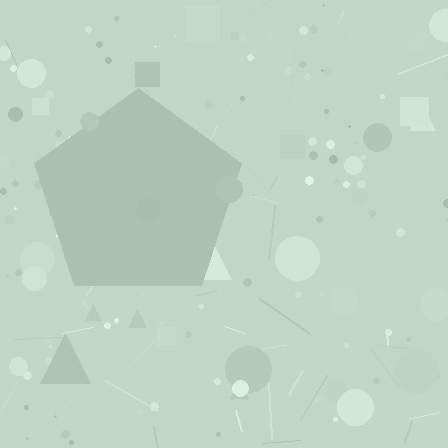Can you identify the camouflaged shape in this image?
The camouflaged shape is a pentagon.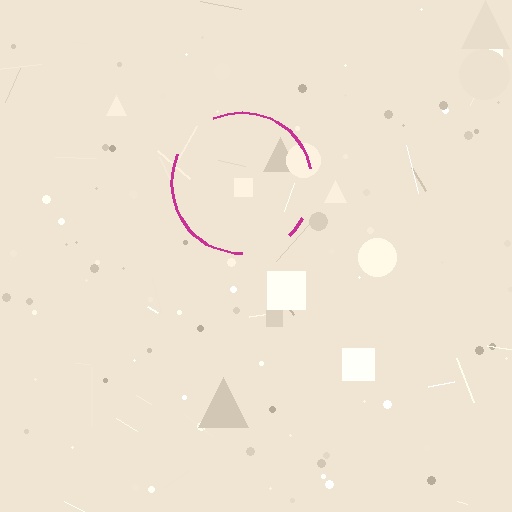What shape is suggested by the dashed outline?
The dashed outline suggests a circle.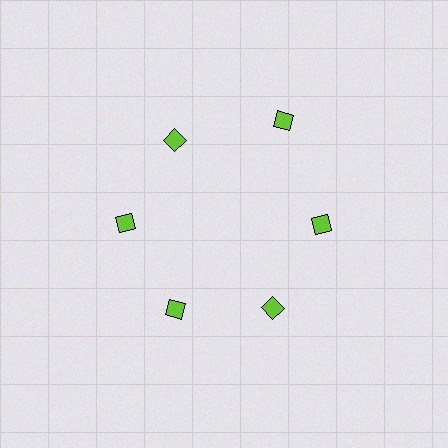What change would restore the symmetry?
The symmetry would be restored by moving it inward, back onto the ring so that all 6 diamonds sit at equal angles and equal distance from the center.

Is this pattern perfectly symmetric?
No. The 6 lime diamonds are arranged in a ring, but one element near the 1 o'clock position is pushed outward from the center, breaking the 6-fold rotational symmetry.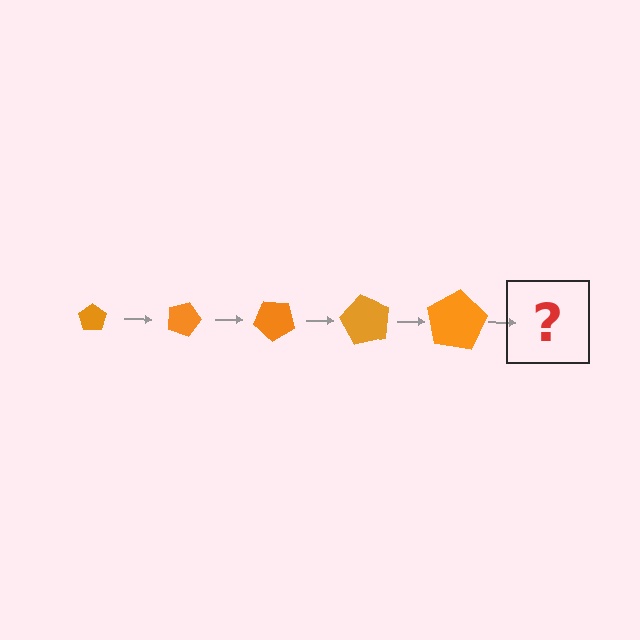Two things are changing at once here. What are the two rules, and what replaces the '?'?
The two rules are that the pentagon grows larger each step and it rotates 20 degrees each step. The '?' should be a pentagon, larger than the previous one and rotated 100 degrees from the start.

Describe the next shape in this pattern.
It should be a pentagon, larger than the previous one and rotated 100 degrees from the start.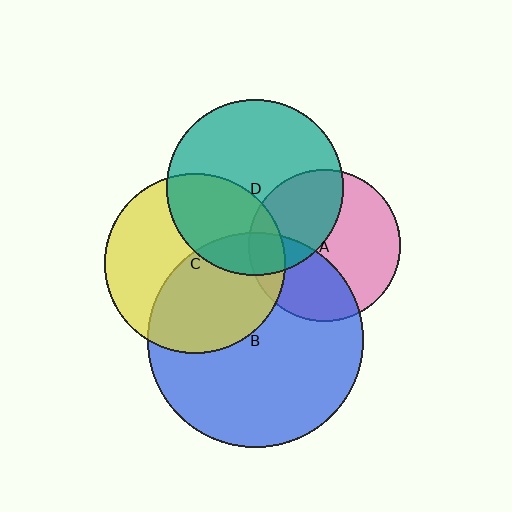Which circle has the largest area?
Circle B (blue).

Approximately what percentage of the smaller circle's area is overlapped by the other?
Approximately 35%.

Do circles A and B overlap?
Yes.